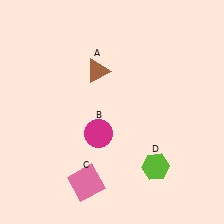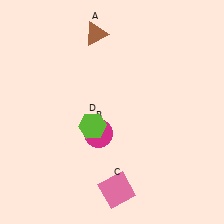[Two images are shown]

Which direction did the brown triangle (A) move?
The brown triangle (A) moved up.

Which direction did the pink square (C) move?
The pink square (C) moved right.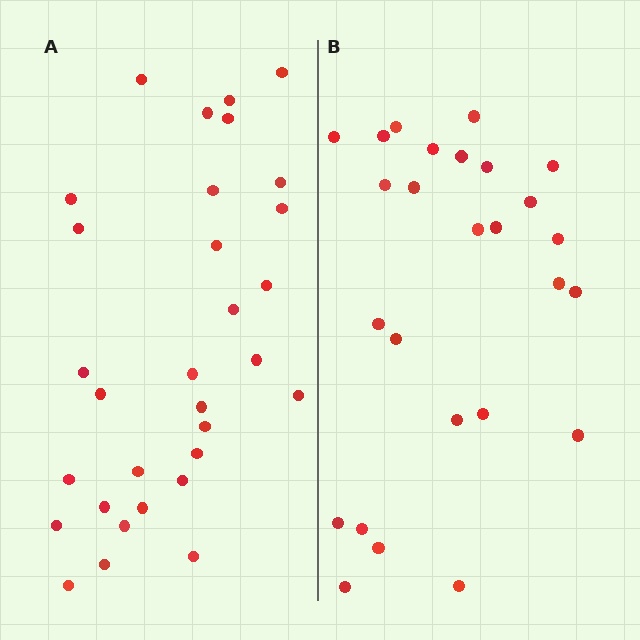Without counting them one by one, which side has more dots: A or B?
Region A (the left region) has more dots.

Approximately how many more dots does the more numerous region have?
Region A has about 5 more dots than region B.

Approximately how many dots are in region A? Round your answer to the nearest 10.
About 30 dots. (The exact count is 31, which rounds to 30.)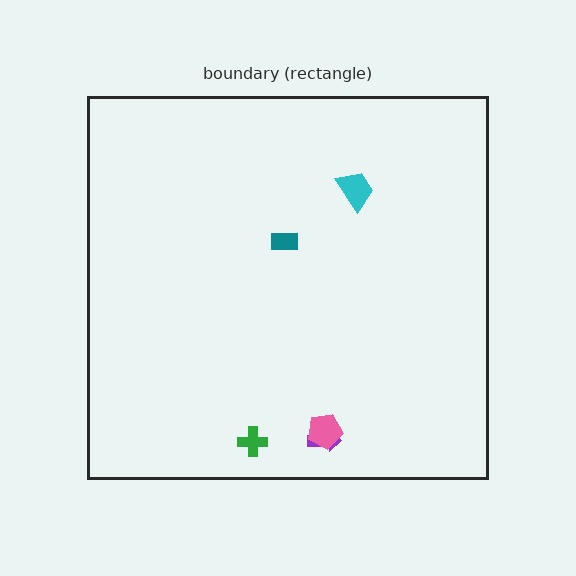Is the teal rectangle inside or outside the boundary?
Inside.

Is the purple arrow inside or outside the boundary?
Inside.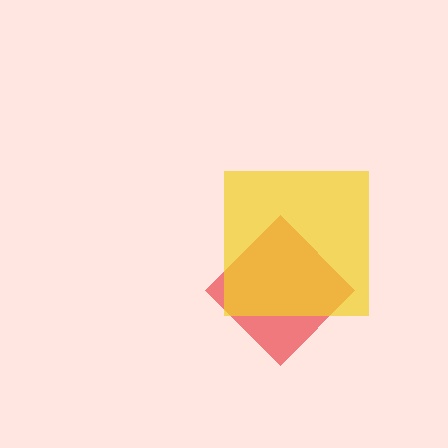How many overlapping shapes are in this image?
There are 2 overlapping shapes in the image.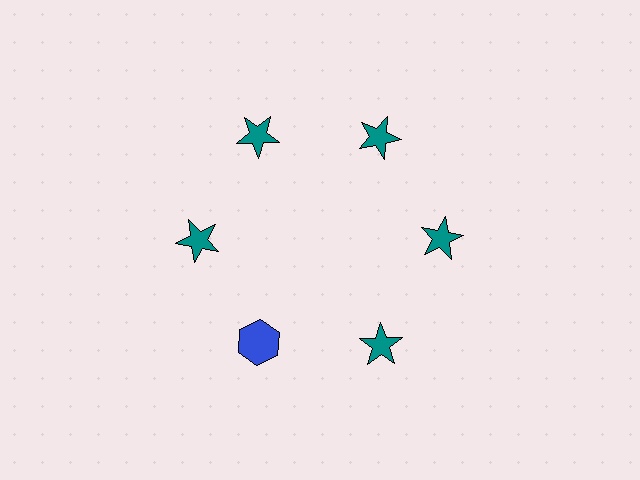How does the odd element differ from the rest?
It differs in both color (blue instead of teal) and shape (hexagon instead of star).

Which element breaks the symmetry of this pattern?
The blue hexagon at roughly the 7 o'clock position breaks the symmetry. All other shapes are teal stars.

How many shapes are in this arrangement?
There are 6 shapes arranged in a ring pattern.